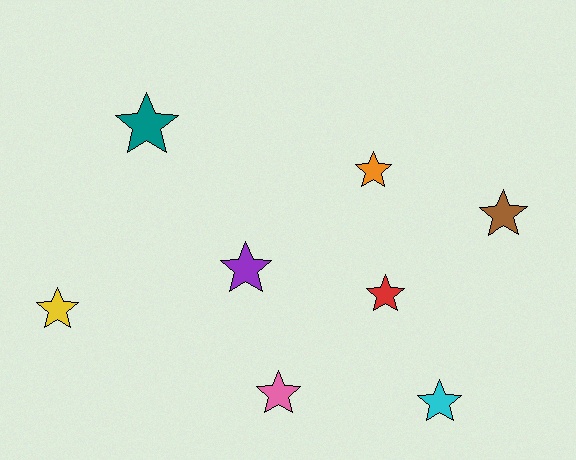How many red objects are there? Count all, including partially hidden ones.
There is 1 red object.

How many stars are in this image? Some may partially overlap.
There are 8 stars.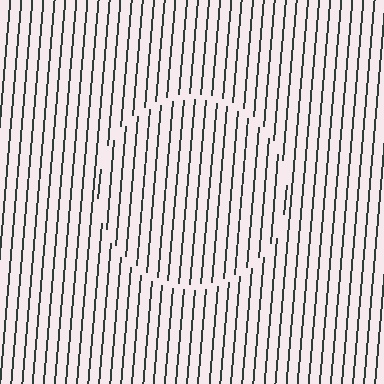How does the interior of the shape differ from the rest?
The interior of the shape contains the same grating, shifted by half a period — the contour is defined by the phase discontinuity where line-ends from the inner and outer gratings abut.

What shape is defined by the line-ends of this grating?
An illusory circle. The interior of the shape contains the same grating, shifted by half a period — the contour is defined by the phase discontinuity where line-ends from the inner and outer gratings abut.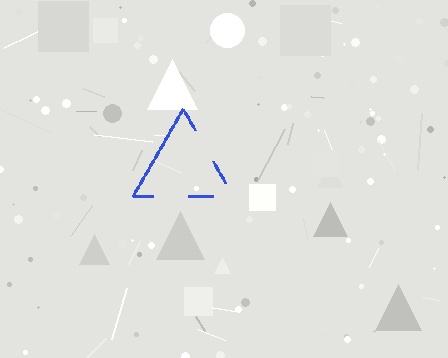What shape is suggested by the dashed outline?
The dashed outline suggests a triangle.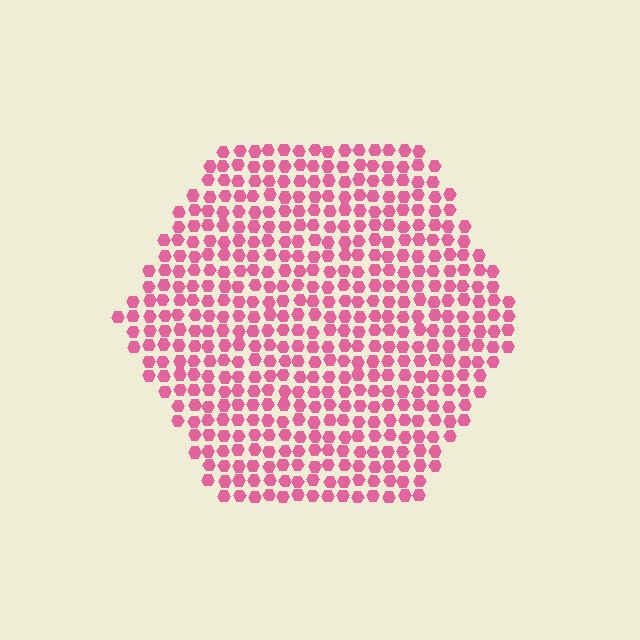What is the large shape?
The large shape is a hexagon.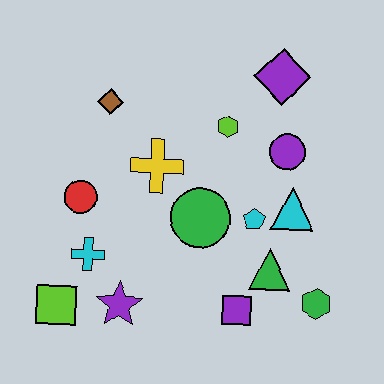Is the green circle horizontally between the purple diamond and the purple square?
No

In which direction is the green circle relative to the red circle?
The green circle is to the right of the red circle.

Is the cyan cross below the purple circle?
Yes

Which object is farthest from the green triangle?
The brown diamond is farthest from the green triangle.